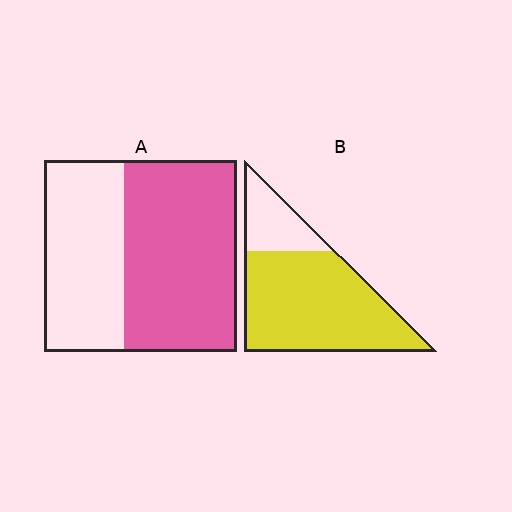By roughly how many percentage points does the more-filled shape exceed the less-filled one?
By roughly 20 percentage points (B over A).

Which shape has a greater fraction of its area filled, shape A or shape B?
Shape B.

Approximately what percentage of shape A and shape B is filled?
A is approximately 60% and B is approximately 80%.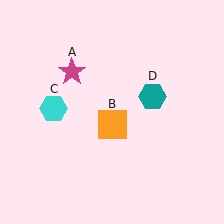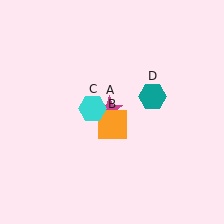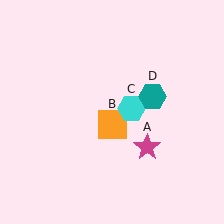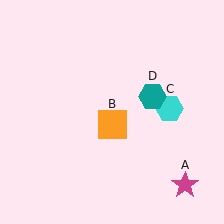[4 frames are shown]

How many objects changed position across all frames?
2 objects changed position: magenta star (object A), cyan hexagon (object C).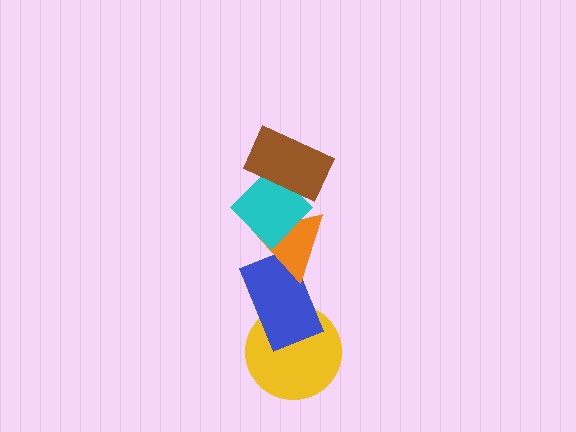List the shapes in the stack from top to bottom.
From top to bottom: the brown rectangle, the cyan diamond, the orange triangle, the blue rectangle, the yellow circle.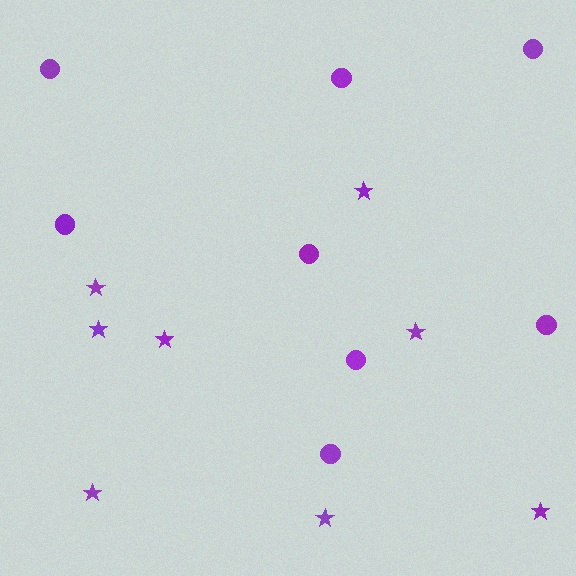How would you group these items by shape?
There are 2 groups: one group of stars (8) and one group of circles (8).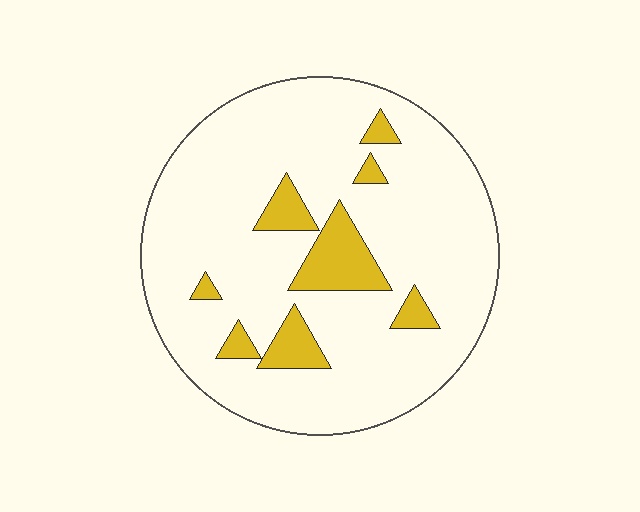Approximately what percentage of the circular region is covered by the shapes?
Approximately 15%.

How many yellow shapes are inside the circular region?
8.